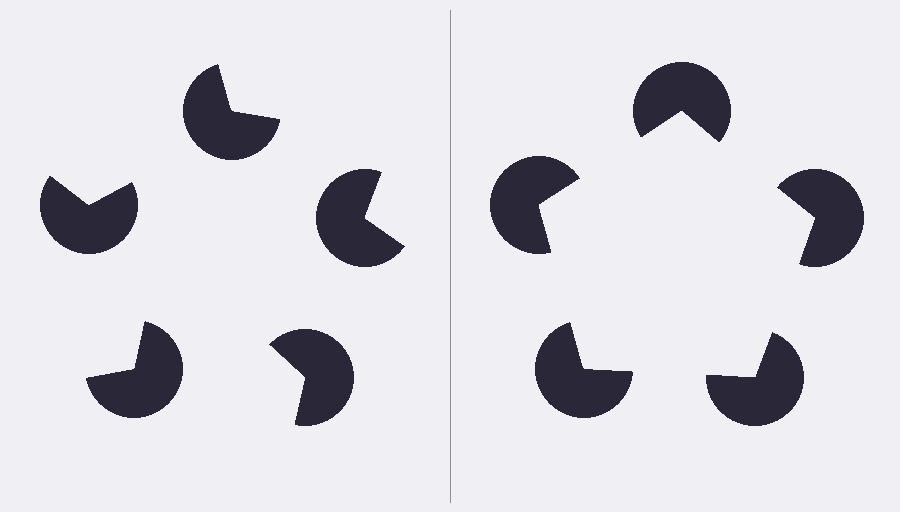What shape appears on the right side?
An illusory pentagon.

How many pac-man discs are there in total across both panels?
10 — 5 on each side.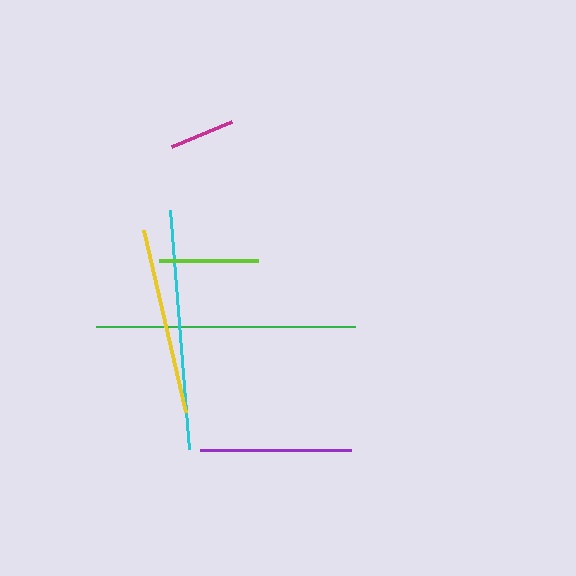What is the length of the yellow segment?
The yellow segment is approximately 187 pixels long.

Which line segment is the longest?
The green line is the longest at approximately 258 pixels.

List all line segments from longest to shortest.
From longest to shortest: green, cyan, yellow, purple, lime, magenta.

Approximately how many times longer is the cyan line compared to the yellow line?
The cyan line is approximately 1.3 times the length of the yellow line.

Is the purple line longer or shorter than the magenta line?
The purple line is longer than the magenta line.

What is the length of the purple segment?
The purple segment is approximately 151 pixels long.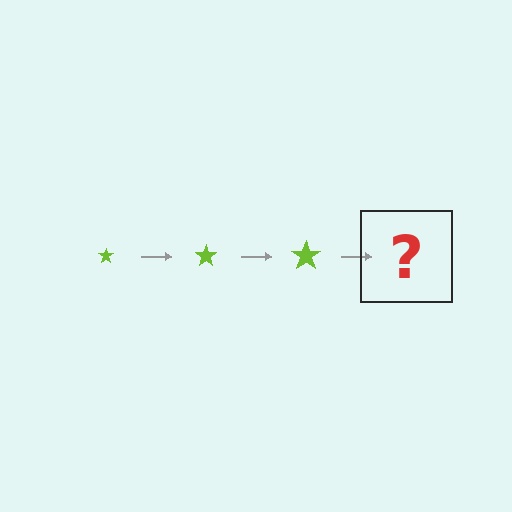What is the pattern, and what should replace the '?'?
The pattern is that the star gets progressively larger each step. The '?' should be a lime star, larger than the previous one.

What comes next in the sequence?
The next element should be a lime star, larger than the previous one.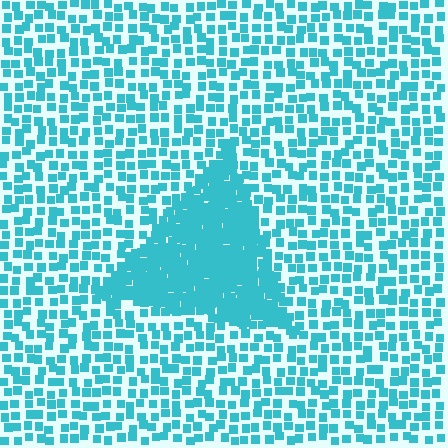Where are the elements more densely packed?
The elements are more densely packed inside the triangle boundary.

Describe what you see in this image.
The image contains small cyan elements arranged at two different densities. A triangle-shaped region is visible where the elements are more densely packed than the surrounding area.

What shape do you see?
I see a triangle.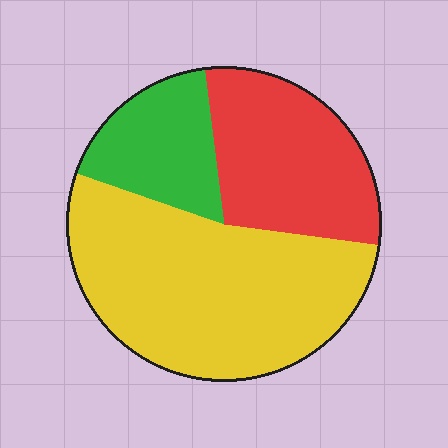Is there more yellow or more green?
Yellow.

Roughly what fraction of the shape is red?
Red takes up between a quarter and a half of the shape.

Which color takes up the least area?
Green, at roughly 20%.